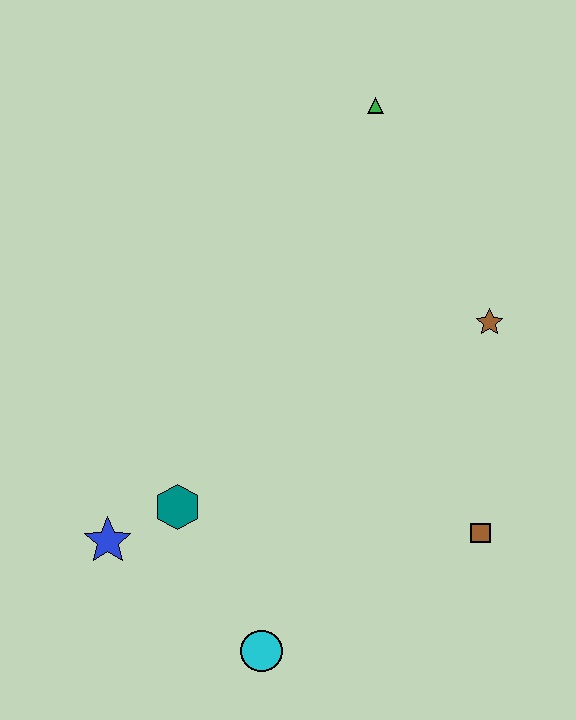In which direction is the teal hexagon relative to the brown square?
The teal hexagon is to the left of the brown square.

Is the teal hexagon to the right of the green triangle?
No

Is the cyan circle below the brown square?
Yes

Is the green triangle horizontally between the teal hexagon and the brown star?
Yes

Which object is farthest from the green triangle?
The cyan circle is farthest from the green triangle.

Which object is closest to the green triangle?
The brown star is closest to the green triangle.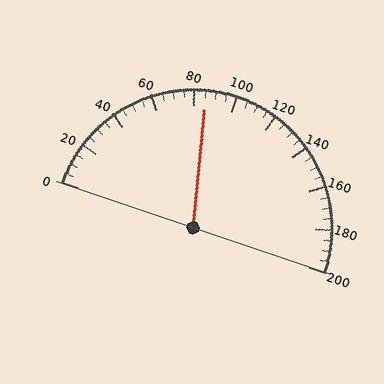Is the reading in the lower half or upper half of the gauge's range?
The reading is in the lower half of the range (0 to 200).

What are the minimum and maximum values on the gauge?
The gauge ranges from 0 to 200.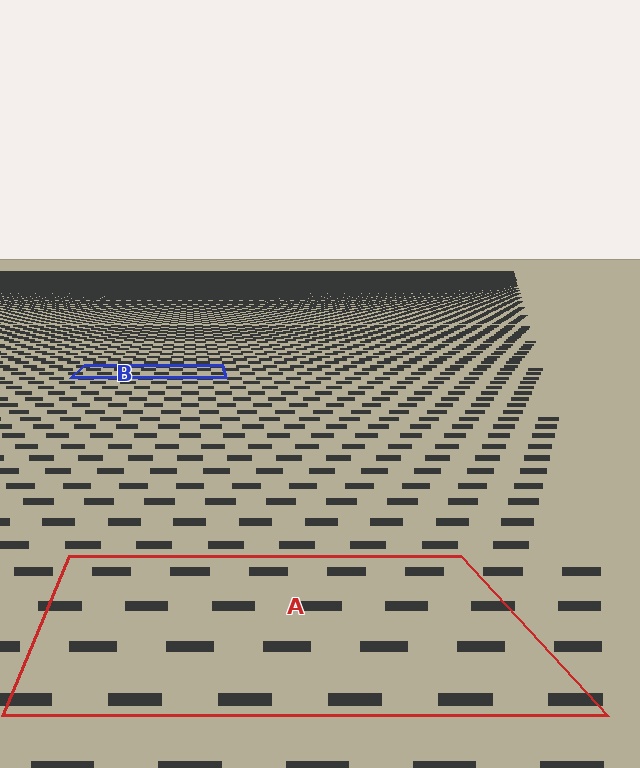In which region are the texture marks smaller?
The texture marks are smaller in region B, because it is farther away.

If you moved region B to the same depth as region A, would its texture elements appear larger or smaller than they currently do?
They would appear larger. At a closer depth, the same texture elements are projected at a bigger on-screen size.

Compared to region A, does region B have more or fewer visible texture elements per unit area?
Region B has more texture elements per unit area — they are packed more densely because it is farther away.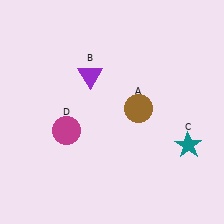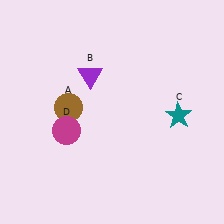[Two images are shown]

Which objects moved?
The objects that moved are: the brown circle (A), the teal star (C).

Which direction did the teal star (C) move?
The teal star (C) moved up.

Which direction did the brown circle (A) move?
The brown circle (A) moved left.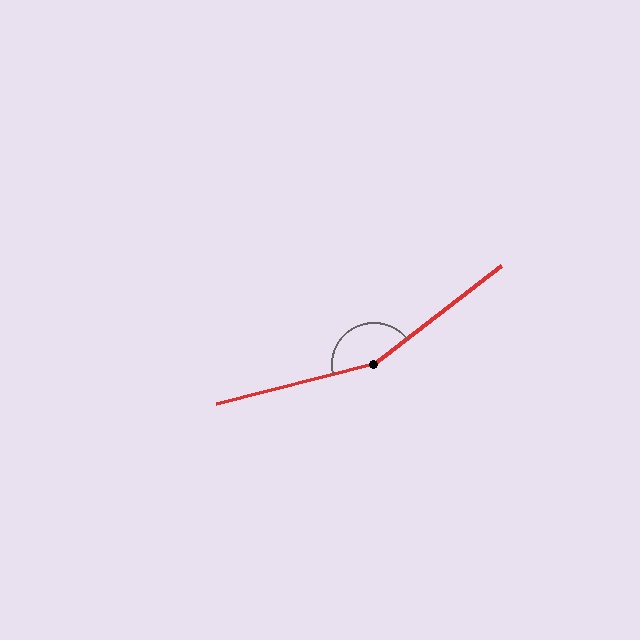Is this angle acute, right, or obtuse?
It is obtuse.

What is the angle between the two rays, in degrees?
Approximately 156 degrees.